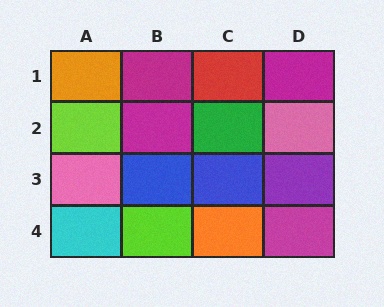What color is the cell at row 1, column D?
Magenta.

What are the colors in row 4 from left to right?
Cyan, lime, orange, magenta.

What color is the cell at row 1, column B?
Magenta.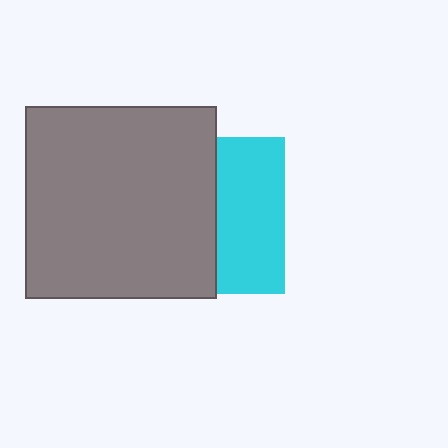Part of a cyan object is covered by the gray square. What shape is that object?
It is a square.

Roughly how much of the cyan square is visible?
A small part of it is visible (roughly 43%).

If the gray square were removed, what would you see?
You would see the complete cyan square.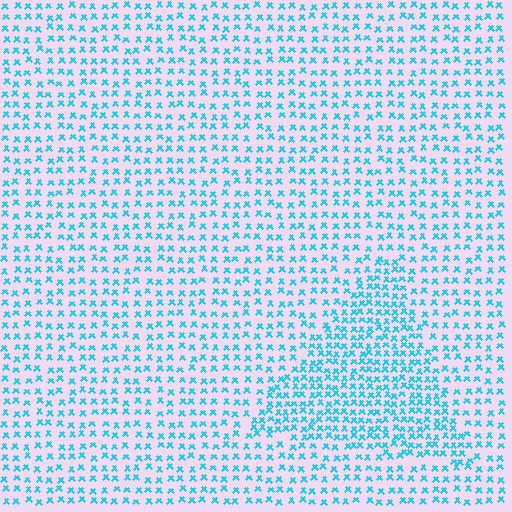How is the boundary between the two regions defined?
The boundary is defined by a change in element density (approximately 1.8x ratio). All elements are the same color, size, and shape.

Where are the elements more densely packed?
The elements are more densely packed inside the triangle boundary.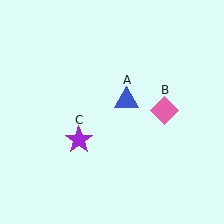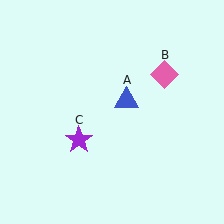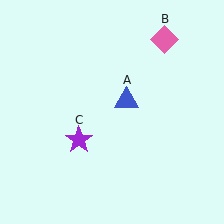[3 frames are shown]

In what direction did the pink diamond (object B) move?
The pink diamond (object B) moved up.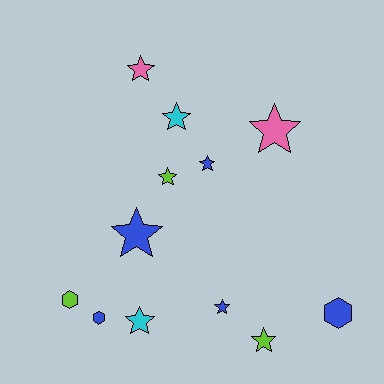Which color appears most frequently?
Blue, with 5 objects.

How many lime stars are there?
There are 2 lime stars.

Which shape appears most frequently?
Star, with 9 objects.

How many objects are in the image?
There are 12 objects.